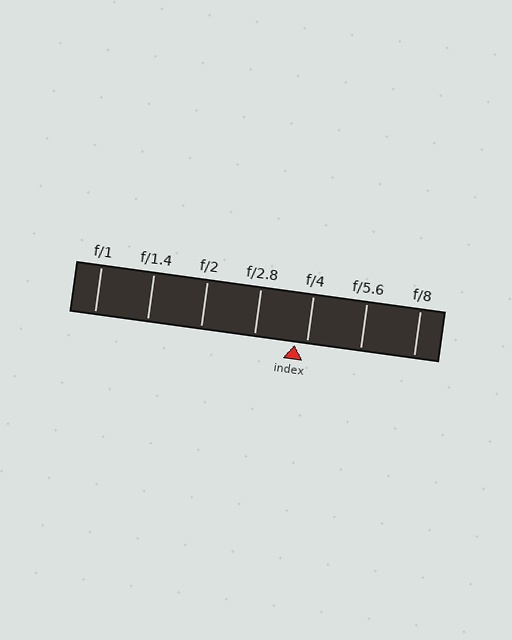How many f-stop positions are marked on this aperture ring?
There are 7 f-stop positions marked.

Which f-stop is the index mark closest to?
The index mark is closest to f/4.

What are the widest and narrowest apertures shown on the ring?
The widest aperture shown is f/1 and the narrowest is f/8.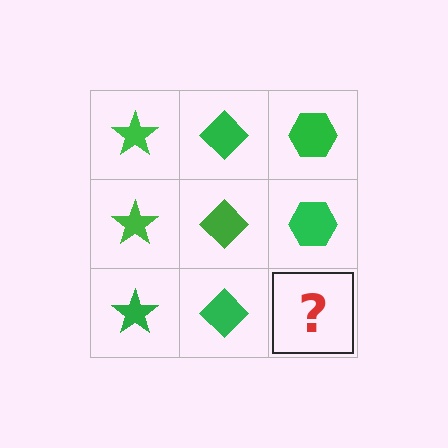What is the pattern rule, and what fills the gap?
The rule is that each column has a consistent shape. The gap should be filled with a green hexagon.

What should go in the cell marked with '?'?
The missing cell should contain a green hexagon.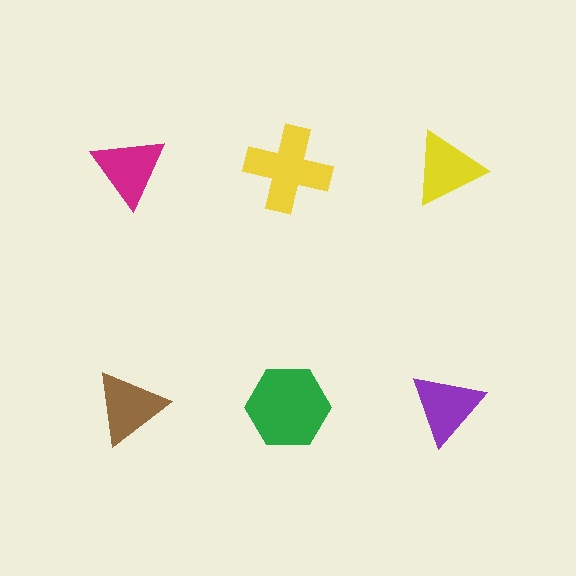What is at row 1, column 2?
A yellow cross.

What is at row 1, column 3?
A yellow triangle.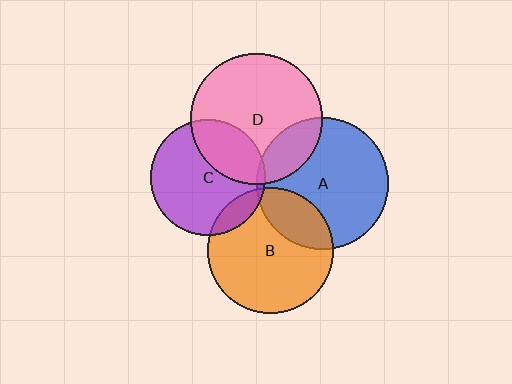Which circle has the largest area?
Circle A (blue).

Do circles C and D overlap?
Yes.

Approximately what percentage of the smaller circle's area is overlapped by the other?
Approximately 30%.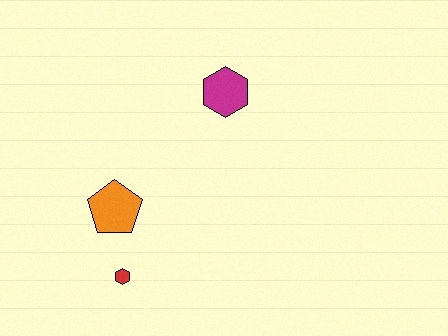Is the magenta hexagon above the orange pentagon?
Yes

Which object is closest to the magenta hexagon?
The orange pentagon is closest to the magenta hexagon.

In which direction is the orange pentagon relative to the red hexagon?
The orange pentagon is above the red hexagon.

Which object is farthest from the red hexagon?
The magenta hexagon is farthest from the red hexagon.